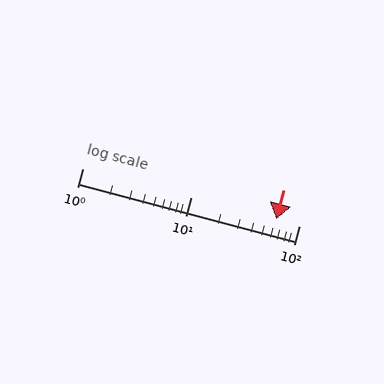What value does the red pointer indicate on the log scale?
The pointer indicates approximately 62.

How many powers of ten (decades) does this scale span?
The scale spans 2 decades, from 1 to 100.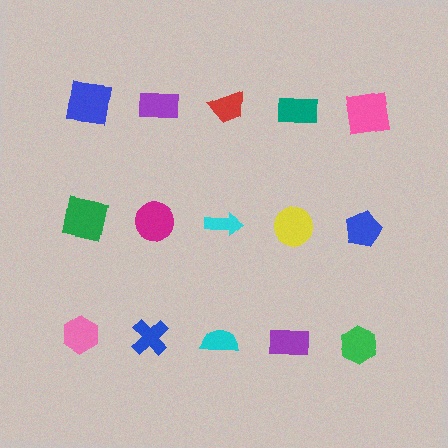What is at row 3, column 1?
A pink hexagon.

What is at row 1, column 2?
A purple rectangle.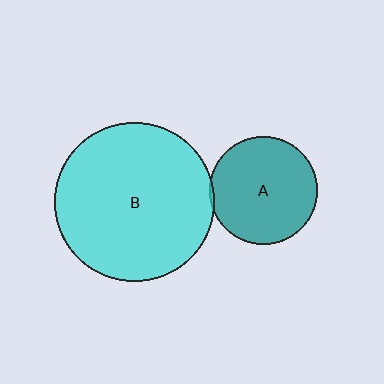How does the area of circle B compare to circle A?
Approximately 2.2 times.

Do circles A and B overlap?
Yes.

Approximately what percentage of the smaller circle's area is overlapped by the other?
Approximately 5%.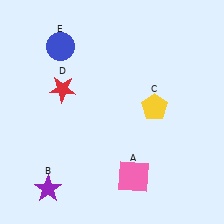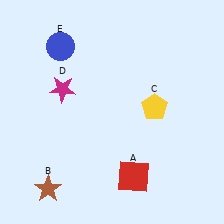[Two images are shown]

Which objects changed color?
A changed from pink to red. B changed from purple to brown. D changed from red to magenta.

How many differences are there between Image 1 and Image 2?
There are 3 differences between the two images.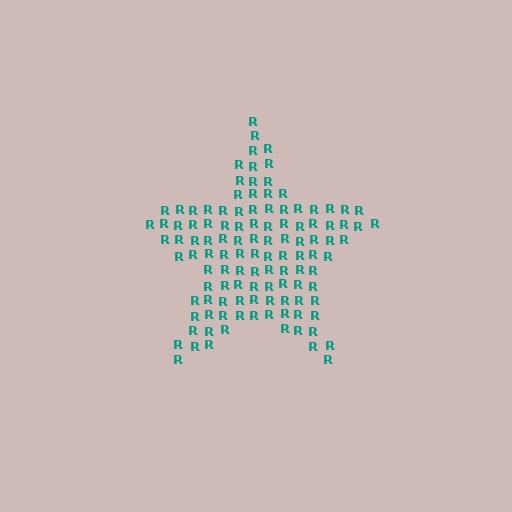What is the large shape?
The large shape is a star.